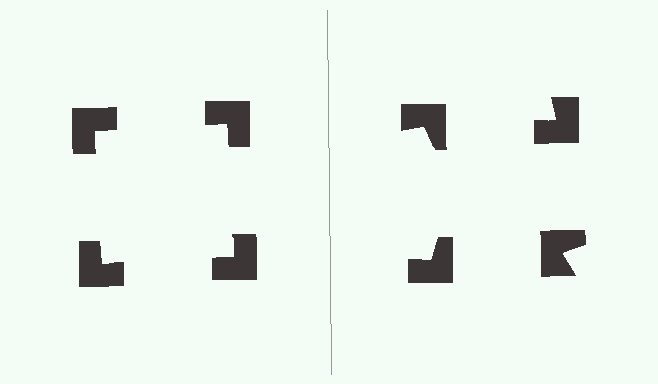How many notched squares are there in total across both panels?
8 — 4 on each side.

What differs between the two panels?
The notched squares are positioned identically on both sides; only the wedge orientations differ. On the left they align to a square; on the right they are misaligned.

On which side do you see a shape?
An illusory square appears on the left side. On the right side the wedge cuts are rotated, so no coherent shape forms.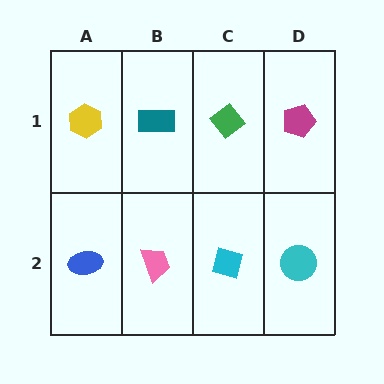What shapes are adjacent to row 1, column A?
A blue ellipse (row 2, column A), a teal rectangle (row 1, column B).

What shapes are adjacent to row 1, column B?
A pink trapezoid (row 2, column B), a yellow hexagon (row 1, column A), a green diamond (row 1, column C).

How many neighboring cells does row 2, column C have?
3.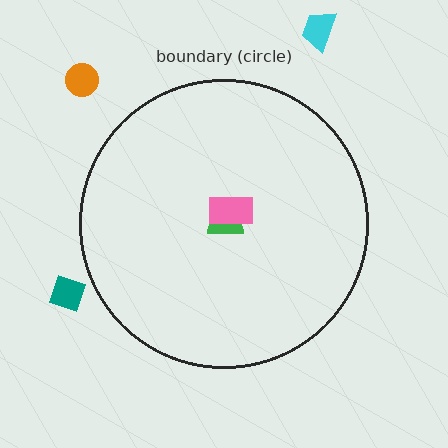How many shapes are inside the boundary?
2 inside, 3 outside.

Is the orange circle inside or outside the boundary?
Outside.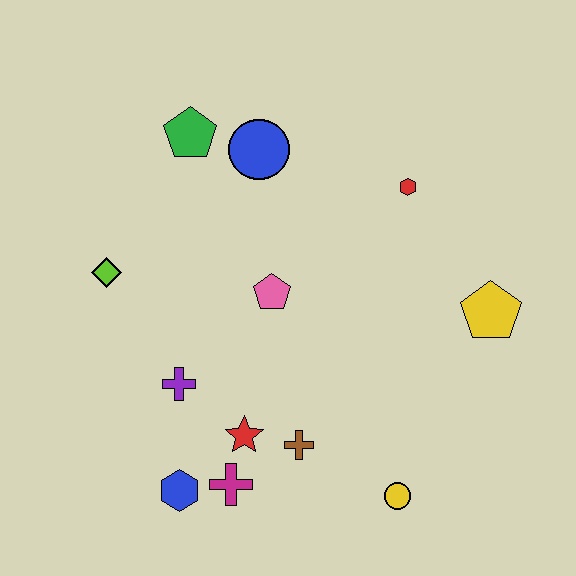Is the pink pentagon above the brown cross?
Yes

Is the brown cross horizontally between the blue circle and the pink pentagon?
No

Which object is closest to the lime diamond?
The purple cross is closest to the lime diamond.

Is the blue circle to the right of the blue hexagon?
Yes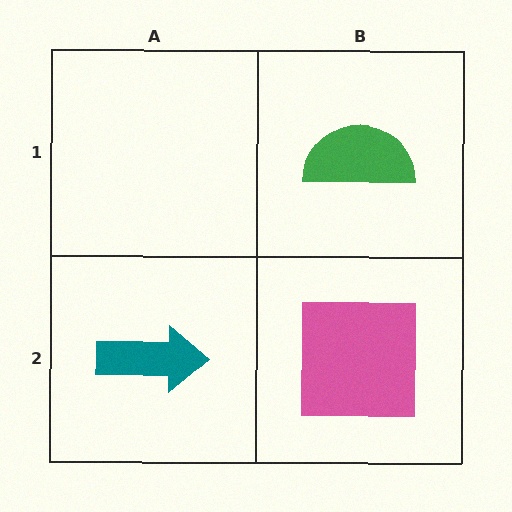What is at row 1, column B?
A green semicircle.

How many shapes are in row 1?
1 shape.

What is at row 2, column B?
A pink square.